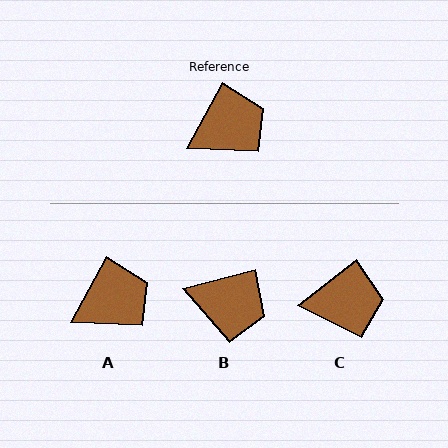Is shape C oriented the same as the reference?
No, it is off by about 24 degrees.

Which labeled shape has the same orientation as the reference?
A.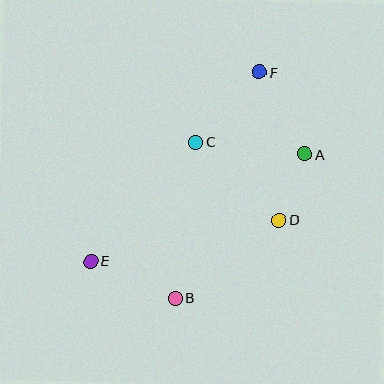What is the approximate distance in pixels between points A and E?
The distance between A and E is approximately 239 pixels.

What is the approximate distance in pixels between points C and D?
The distance between C and D is approximately 114 pixels.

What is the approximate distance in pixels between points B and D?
The distance between B and D is approximately 130 pixels.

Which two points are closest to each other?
Points A and D are closest to each other.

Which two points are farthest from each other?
Points E and F are farthest from each other.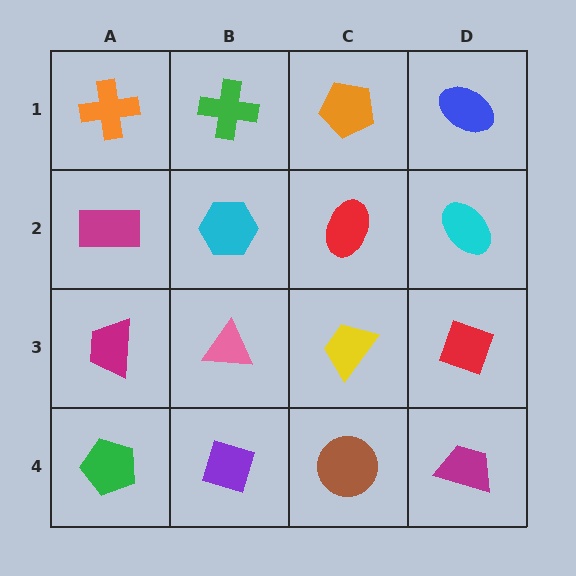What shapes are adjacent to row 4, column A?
A magenta trapezoid (row 3, column A), a purple diamond (row 4, column B).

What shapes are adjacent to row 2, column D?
A blue ellipse (row 1, column D), a red diamond (row 3, column D), a red ellipse (row 2, column C).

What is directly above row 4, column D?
A red diamond.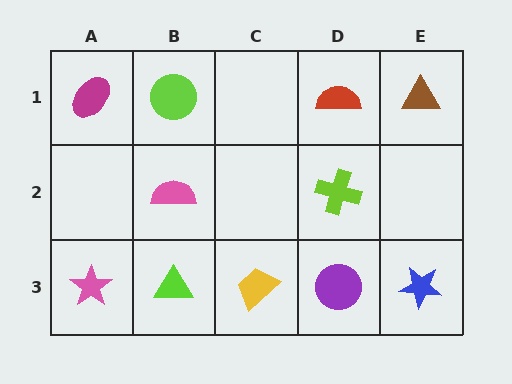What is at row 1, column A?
A magenta ellipse.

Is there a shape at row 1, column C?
No, that cell is empty.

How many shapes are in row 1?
4 shapes.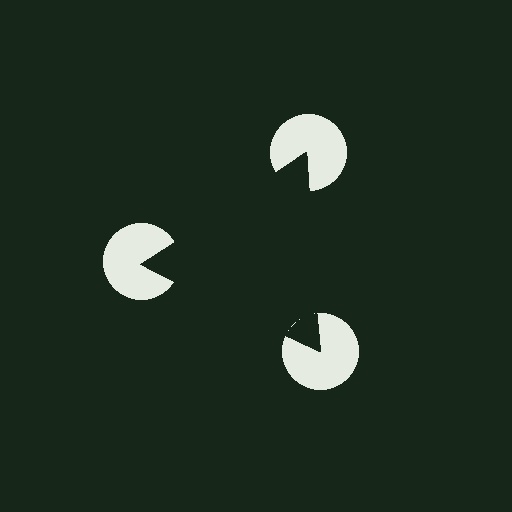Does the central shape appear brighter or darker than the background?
It typically appears slightly darker than the background, even though no actual brightness change is drawn.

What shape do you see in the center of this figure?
An illusory triangle — its edges are inferred from the aligned wedge cuts in the pac-man discs, not physically drawn.